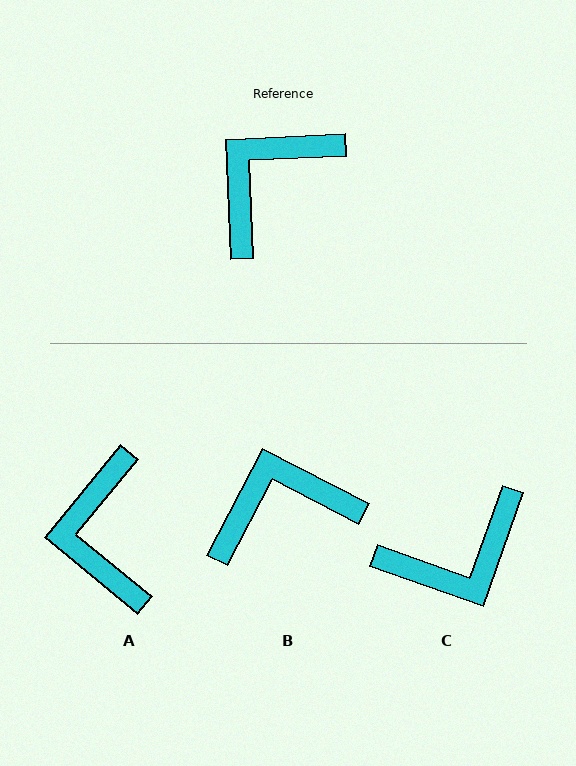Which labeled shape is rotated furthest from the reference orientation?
C, about 158 degrees away.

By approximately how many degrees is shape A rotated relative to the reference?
Approximately 48 degrees counter-clockwise.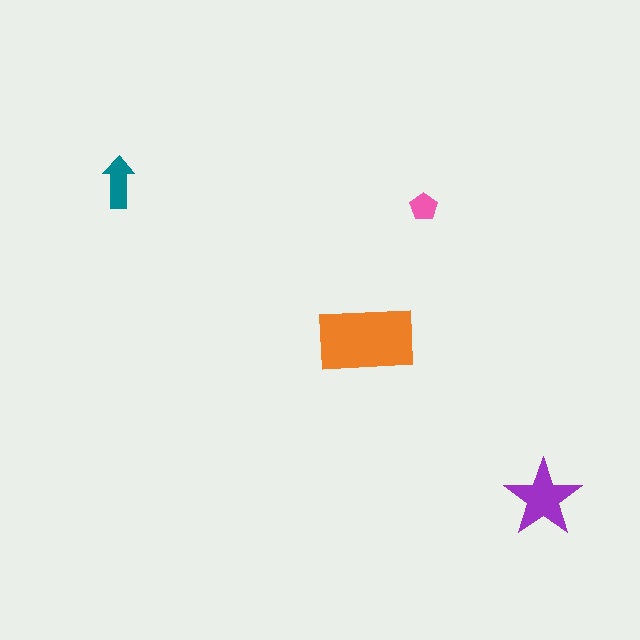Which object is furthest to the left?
The teal arrow is leftmost.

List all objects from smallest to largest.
The pink pentagon, the teal arrow, the purple star, the orange rectangle.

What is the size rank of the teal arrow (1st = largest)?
3rd.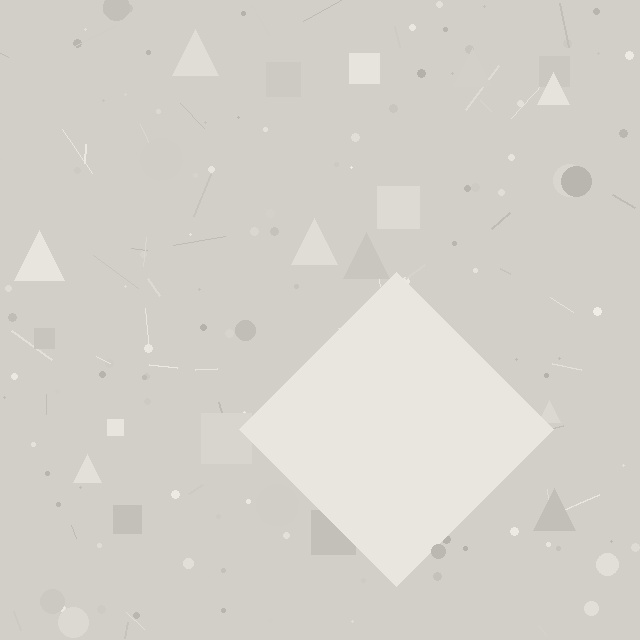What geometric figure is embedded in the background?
A diamond is embedded in the background.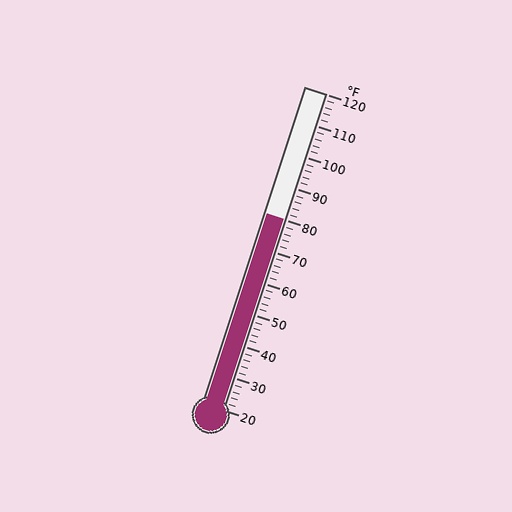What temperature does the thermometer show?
The thermometer shows approximately 80°F.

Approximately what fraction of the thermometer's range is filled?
The thermometer is filled to approximately 60% of its range.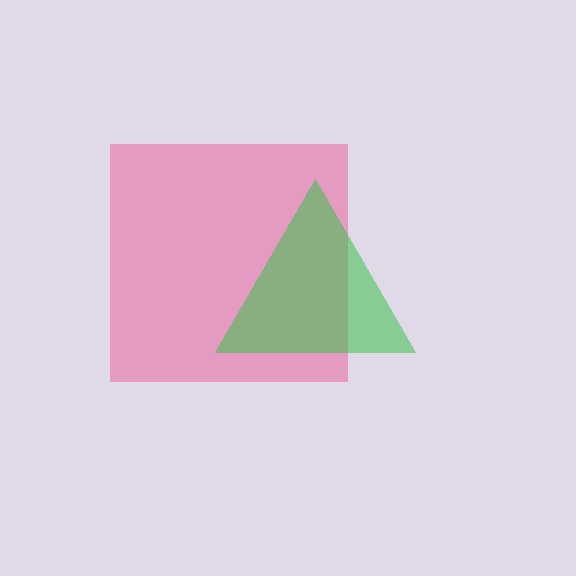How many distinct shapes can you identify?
There are 2 distinct shapes: a pink square, a green triangle.